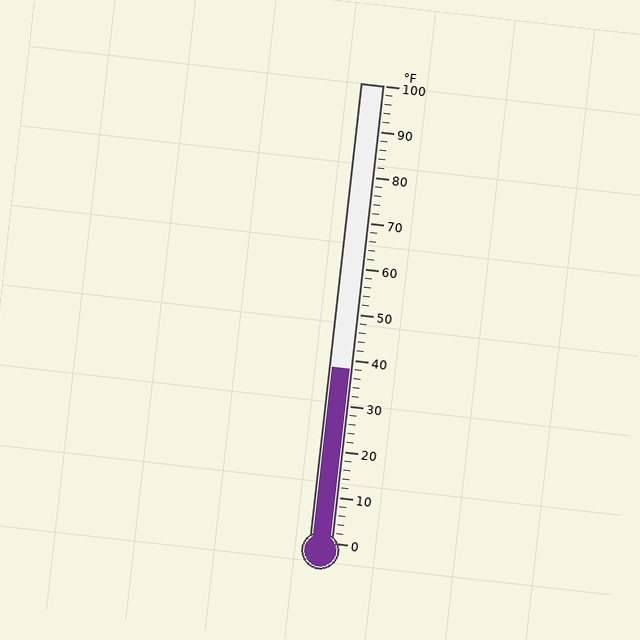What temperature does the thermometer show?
The thermometer shows approximately 38°F.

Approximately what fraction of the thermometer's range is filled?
The thermometer is filled to approximately 40% of its range.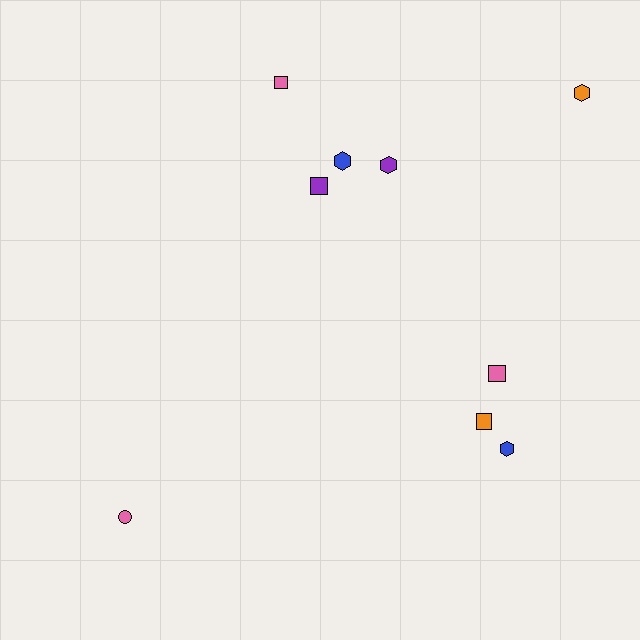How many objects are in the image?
There are 9 objects.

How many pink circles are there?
There is 1 pink circle.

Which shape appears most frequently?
Square, with 4 objects.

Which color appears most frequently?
Pink, with 3 objects.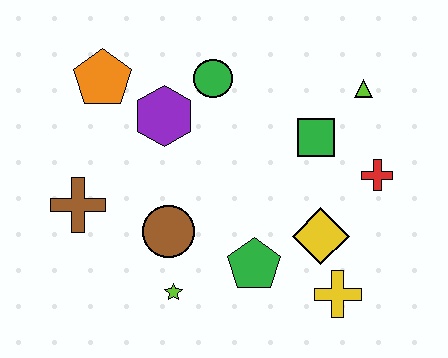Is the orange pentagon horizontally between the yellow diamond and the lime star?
No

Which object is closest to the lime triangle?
The green square is closest to the lime triangle.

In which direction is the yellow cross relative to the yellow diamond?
The yellow cross is below the yellow diamond.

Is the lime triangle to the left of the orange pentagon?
No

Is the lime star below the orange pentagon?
Yes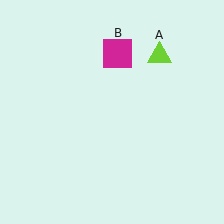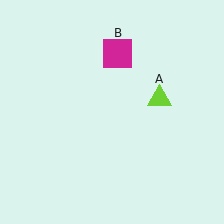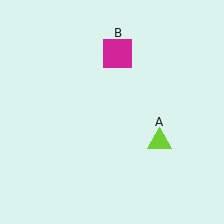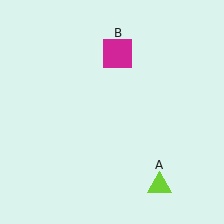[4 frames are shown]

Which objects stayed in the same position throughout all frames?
Magenta square (object B) remained stationary.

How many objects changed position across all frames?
1 object changed position: lime triangle (object A).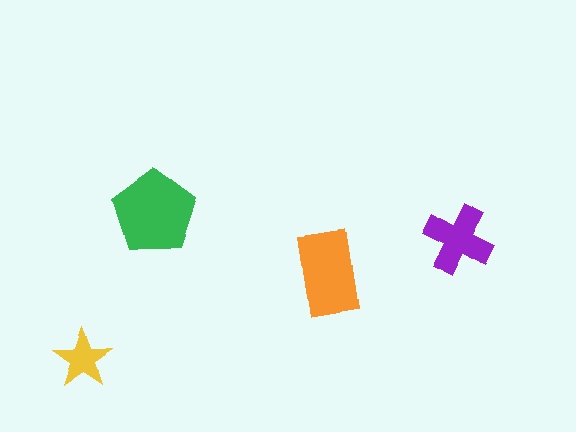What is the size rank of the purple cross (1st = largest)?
3rd.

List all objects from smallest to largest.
The yellow star, the purple cross, the orange rectangle, the green pentagon.